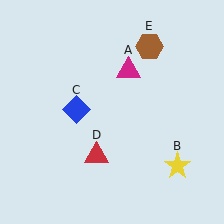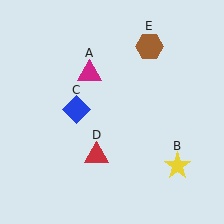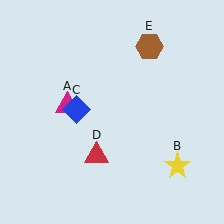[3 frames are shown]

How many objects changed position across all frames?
1 object changed position: magenta triangle (object A).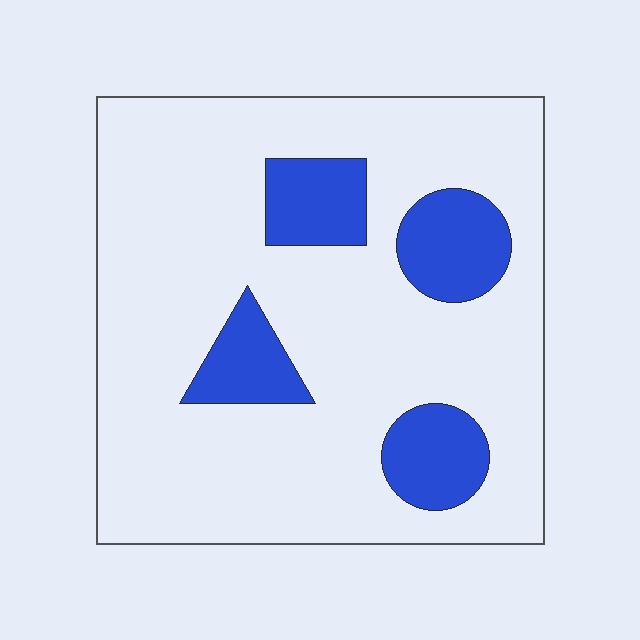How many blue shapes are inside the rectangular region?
4.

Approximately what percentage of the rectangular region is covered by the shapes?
Approximately 20%.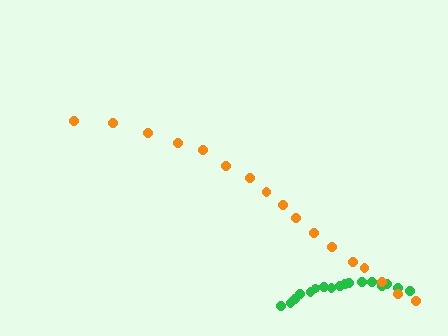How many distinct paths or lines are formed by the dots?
There are 2 distinct paths.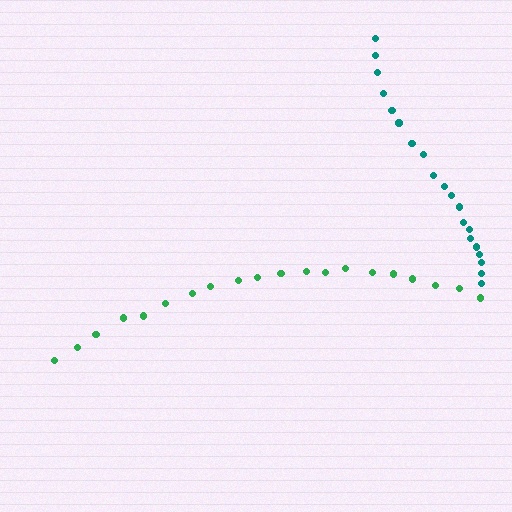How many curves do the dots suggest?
There are 2 distinct paths.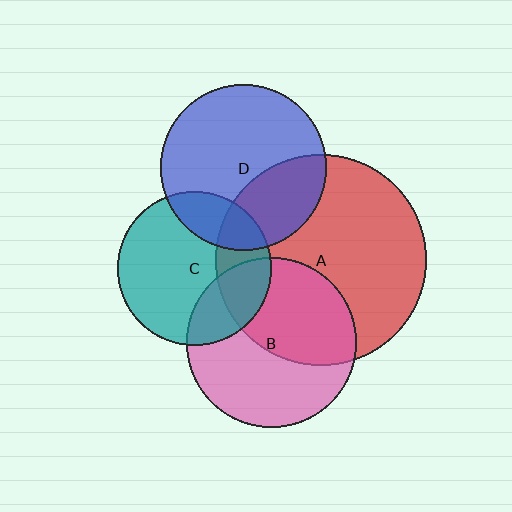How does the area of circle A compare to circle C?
Approximately 1.9 times.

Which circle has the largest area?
Circle A (red).